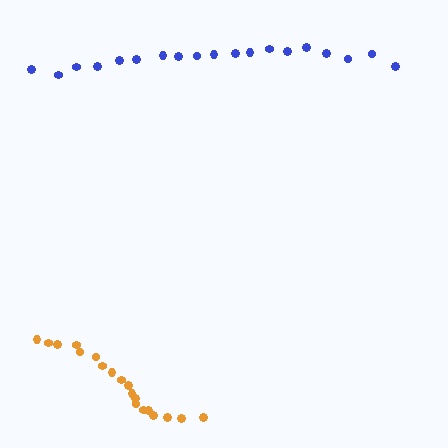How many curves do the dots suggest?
There are 2 distinct paths.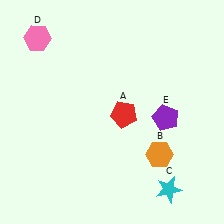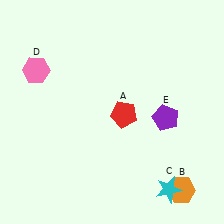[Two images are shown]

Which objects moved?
The objects that moved are: the orange hexagon (B), the pink hexagon (D).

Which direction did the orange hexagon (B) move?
The orange hexagon (B) moved down.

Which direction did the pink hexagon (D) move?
The pink hexagon (D) moved down.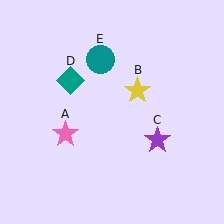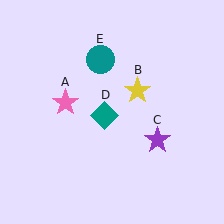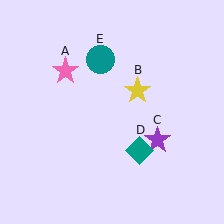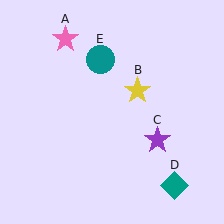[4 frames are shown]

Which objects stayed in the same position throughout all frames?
Yellow star (object B) and purple star (object C) and teal circle (object E) remained stationary.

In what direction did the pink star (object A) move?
The pink star (object A) moved up.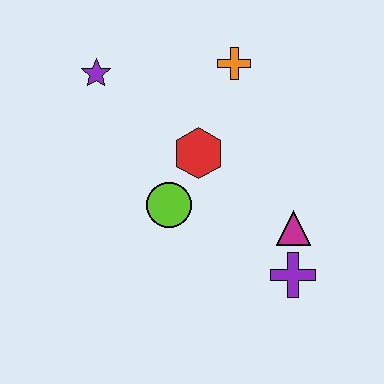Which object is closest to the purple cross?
The magenta triangle is closest to the purple cross.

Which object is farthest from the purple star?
The purple cross is farthest from the purple star.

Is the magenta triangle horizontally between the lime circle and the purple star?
No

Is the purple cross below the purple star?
Yes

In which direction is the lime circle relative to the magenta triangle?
The lime circle is to the left of the magenta triangle.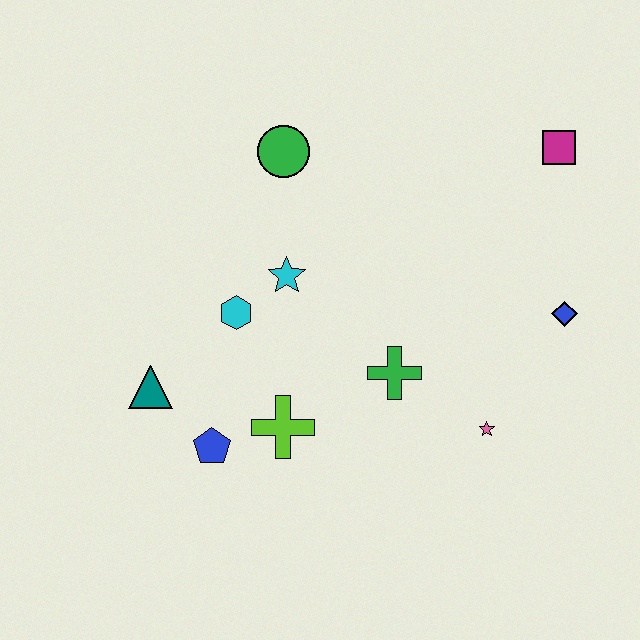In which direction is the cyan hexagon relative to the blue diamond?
The cyan hexagon is to the left of the blue diamond.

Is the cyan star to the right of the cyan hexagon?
Yes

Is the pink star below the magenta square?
Yes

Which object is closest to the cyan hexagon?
The cyan star is closest to the cyan hexagon.